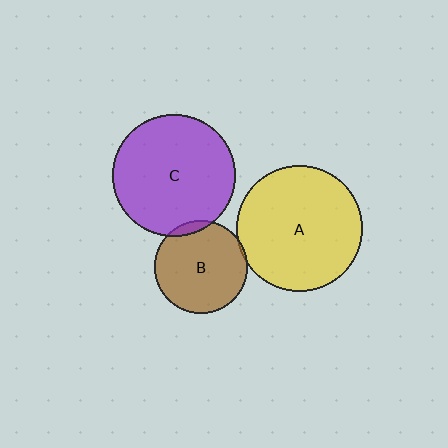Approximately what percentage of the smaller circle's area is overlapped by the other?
Approximately 5%.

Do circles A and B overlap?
Yes.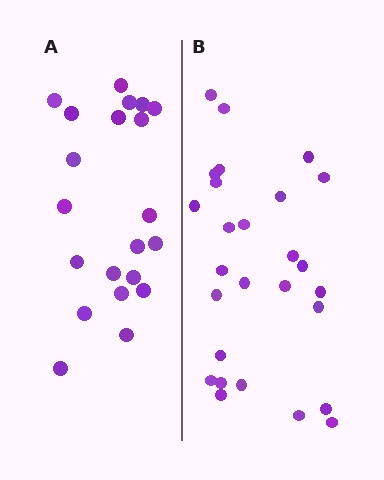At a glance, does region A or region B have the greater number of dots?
Region B (the right region) has more dots.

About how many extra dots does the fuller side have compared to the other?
Region B has about 6 more dots than region A.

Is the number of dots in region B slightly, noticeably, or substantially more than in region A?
Region B has noticeably more, but not dramatically so. The ratio is roughly 1.3 to 1.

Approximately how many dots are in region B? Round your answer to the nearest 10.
About 30 dots. (The exact count is 27, which rounds to 30.)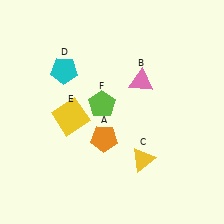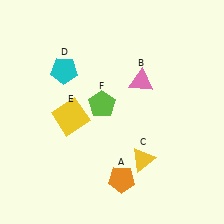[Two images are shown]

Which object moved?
The orange pentagon (A) moved down.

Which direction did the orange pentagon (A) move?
The orange pentagon (A) moved down.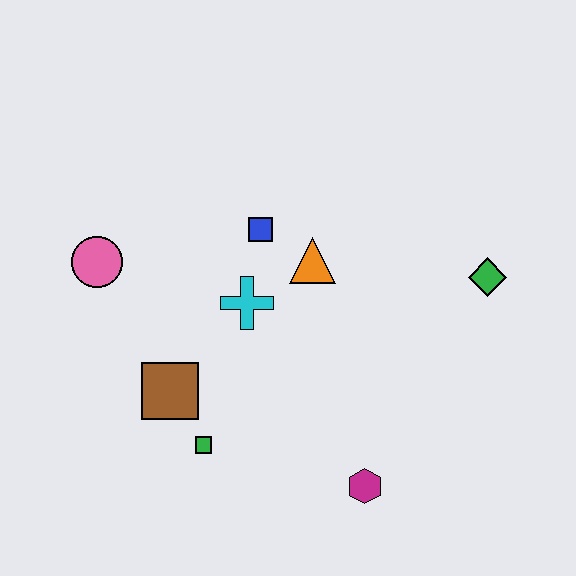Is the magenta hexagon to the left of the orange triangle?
No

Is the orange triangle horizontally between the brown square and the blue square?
No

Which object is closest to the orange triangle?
The blue square is closest to the orange triangle.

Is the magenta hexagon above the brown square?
No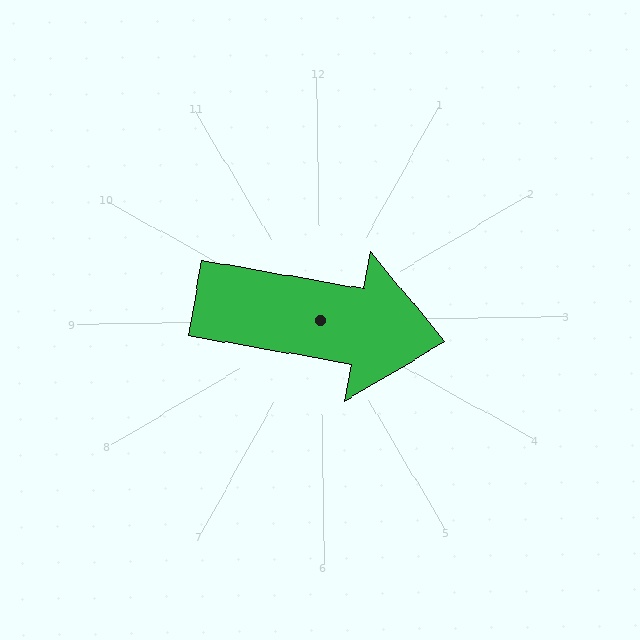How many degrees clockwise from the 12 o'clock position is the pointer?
Approximately 101 degrees.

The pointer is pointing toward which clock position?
Roughly 3 o'clock.